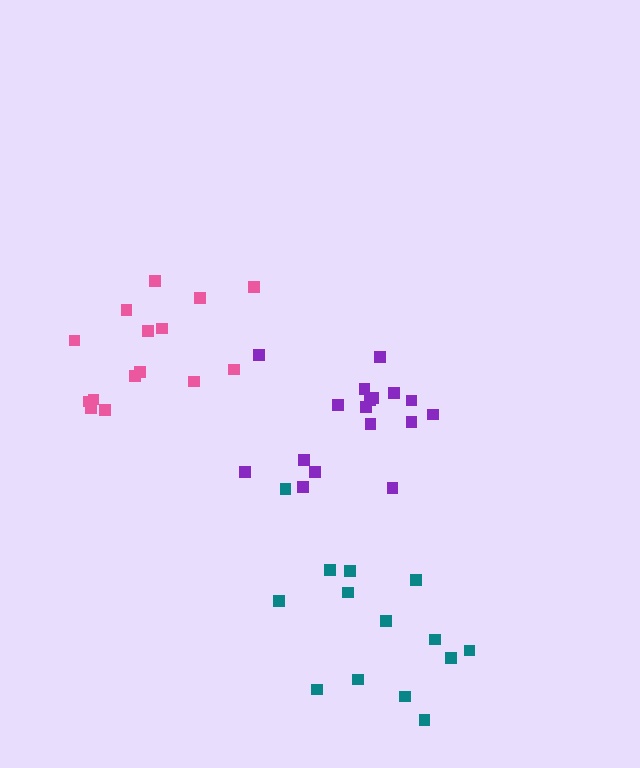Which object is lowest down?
The teal cluster is bottommost.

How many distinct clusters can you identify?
There are 3 distinct clusters.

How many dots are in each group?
Group 1: 14 dots, Group 2: 15 dots, Group 3: 17 dots (46 total).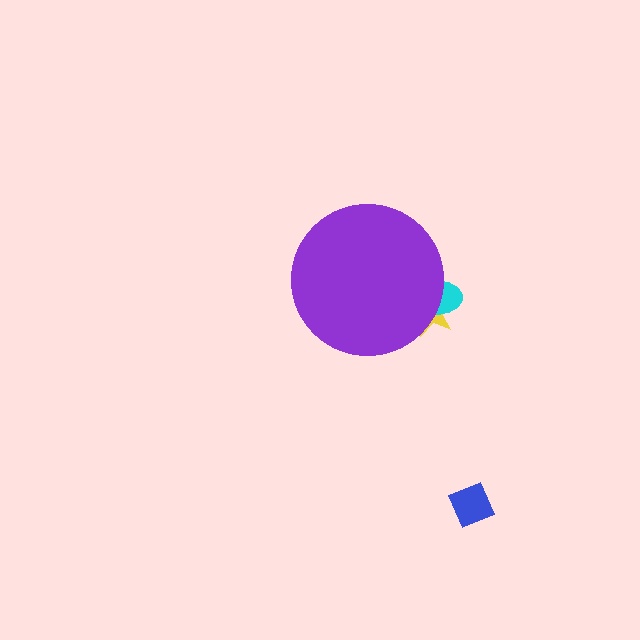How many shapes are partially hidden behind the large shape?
2 shapes are partially hidden.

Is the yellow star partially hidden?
Yes, the yellow star is partially hidden behind the purple circle.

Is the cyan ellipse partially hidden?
Yes, the cyan ellipse is partially hidden behind the purple circle.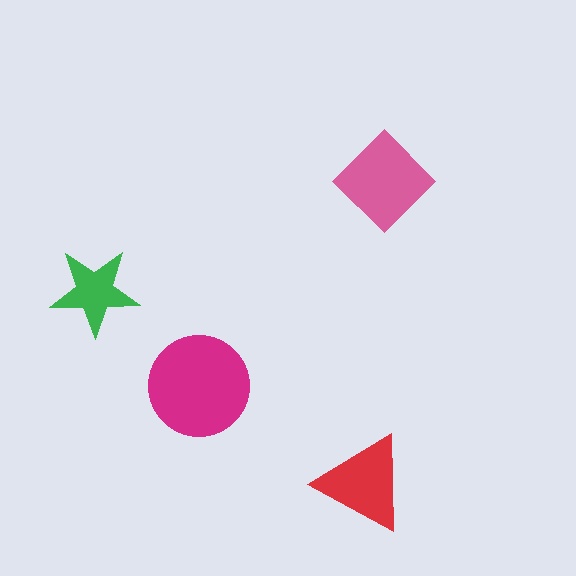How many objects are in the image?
There are 4 objects in the image.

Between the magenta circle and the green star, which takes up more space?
The magenta circle.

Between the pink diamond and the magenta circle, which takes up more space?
The magenta circle.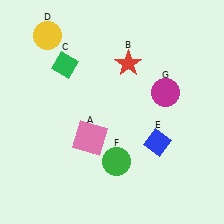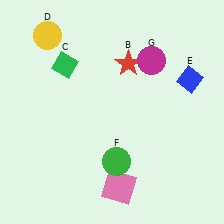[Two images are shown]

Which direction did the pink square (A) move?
The pink square (A) moved down.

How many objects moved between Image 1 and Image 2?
3 objects moved between the two images.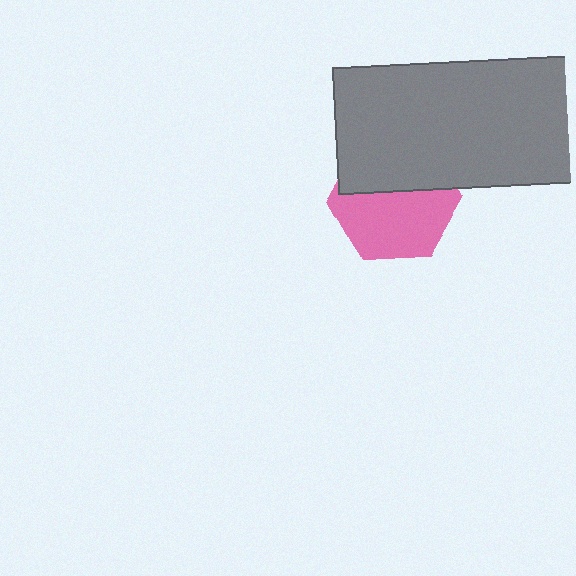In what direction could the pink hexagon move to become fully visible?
The pink hexagon could move down. That would shift it out from behind the gray rectangle entirely.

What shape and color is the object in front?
The object in front is a gray rectangle.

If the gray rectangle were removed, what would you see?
You would see the complete pink hexagon.